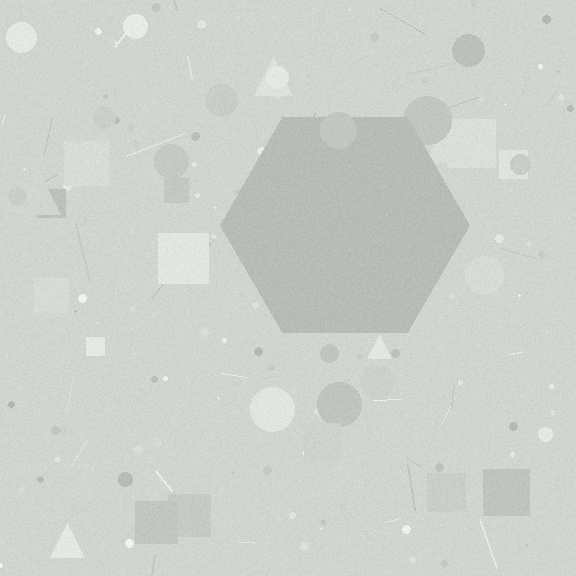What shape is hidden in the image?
A hexagon is hidden in the image.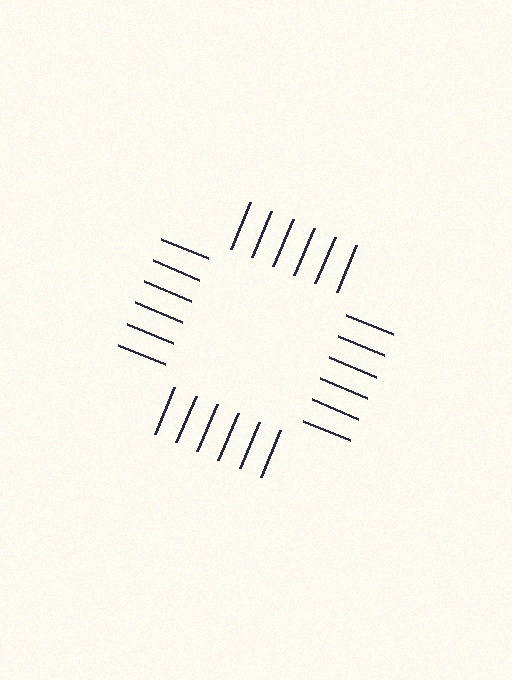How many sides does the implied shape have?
4 sides — the line-ends trace a square.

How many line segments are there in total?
24 — 6 along each of the 4 edges.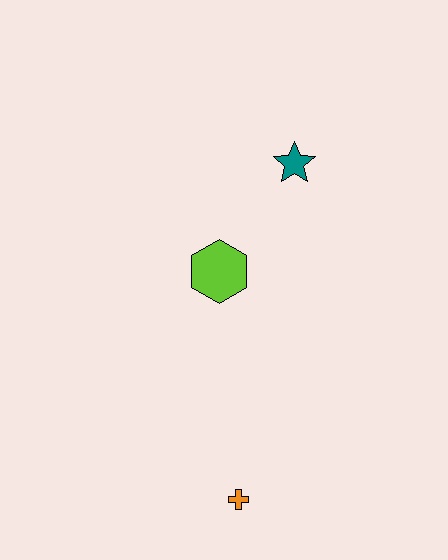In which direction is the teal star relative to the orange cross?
The teal star is above the orange cross.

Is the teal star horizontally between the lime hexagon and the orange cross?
No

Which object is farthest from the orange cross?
The teal star is farthest from the orange cross.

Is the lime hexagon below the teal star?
Yes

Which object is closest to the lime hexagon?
The teal star is closest to the lime hexagon.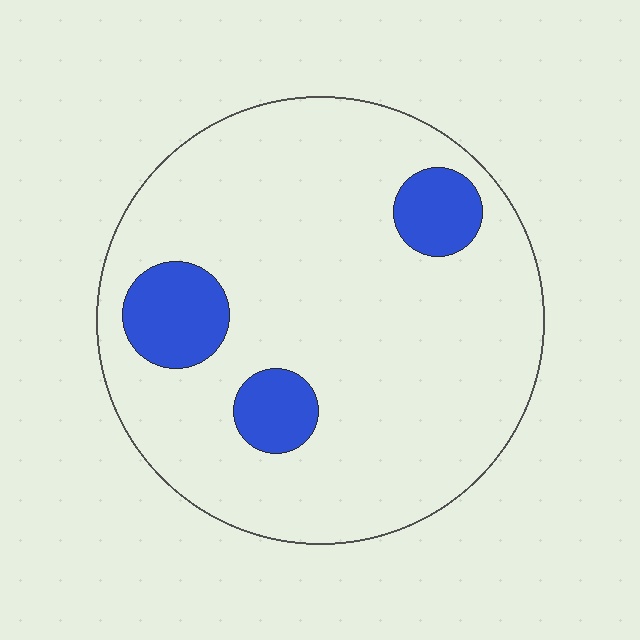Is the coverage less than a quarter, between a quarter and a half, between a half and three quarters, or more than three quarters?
Less than a quarter.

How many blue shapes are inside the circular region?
3.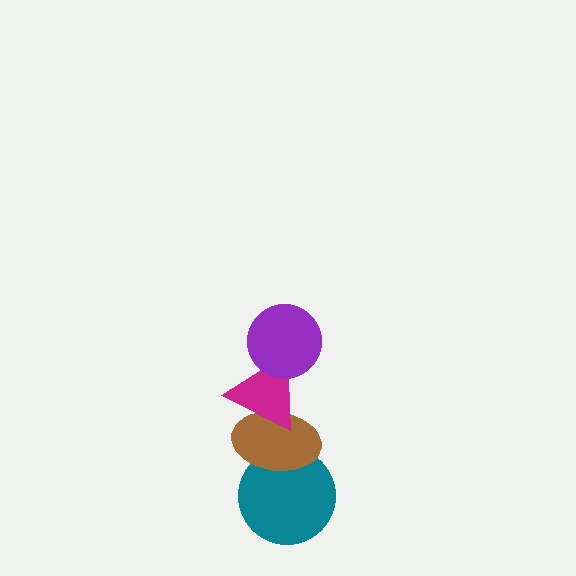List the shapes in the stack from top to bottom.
From top to bottom: the purple circle, the magenta triangle, the brown ellipse, the teal circle.